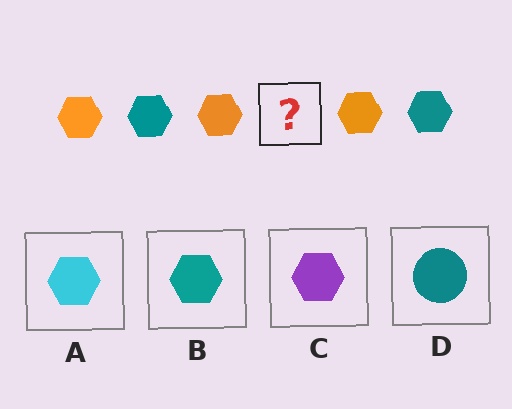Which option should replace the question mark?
Option B.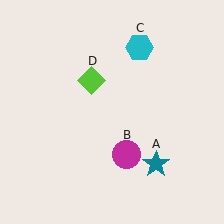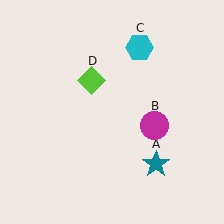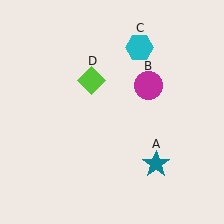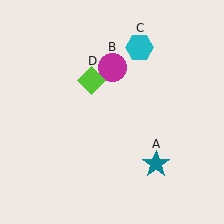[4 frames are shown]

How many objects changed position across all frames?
1 object changed position: magenta circle (object B).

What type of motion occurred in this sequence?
The magenta circle (object B) rotated counterclockwise around the center of the scene.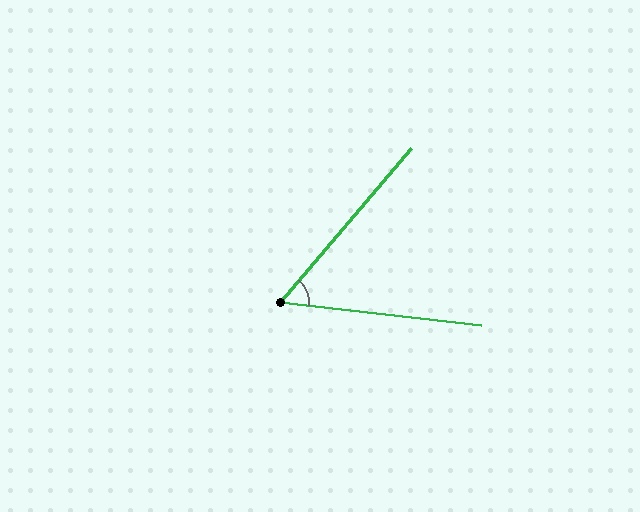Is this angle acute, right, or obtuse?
It is acute.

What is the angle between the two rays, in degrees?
Approximately 56 degrees.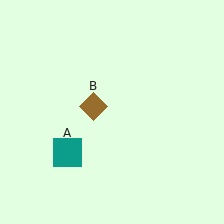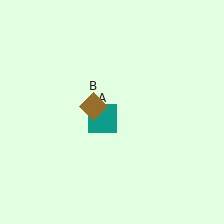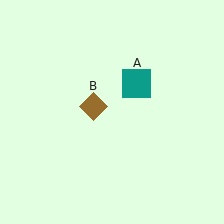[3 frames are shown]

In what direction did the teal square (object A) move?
The teal square (object A) moved up and to the right.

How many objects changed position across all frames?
1 object changed position: teal square (object A).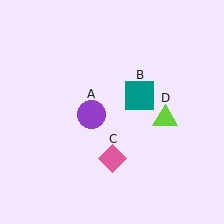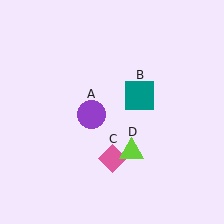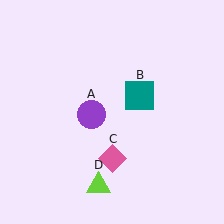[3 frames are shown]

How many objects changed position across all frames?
1 object changed position: lime triangle (object D).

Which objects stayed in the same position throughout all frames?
Purple circle (object A) and teal square (object B) and pink diamond (object C) remained stationary.